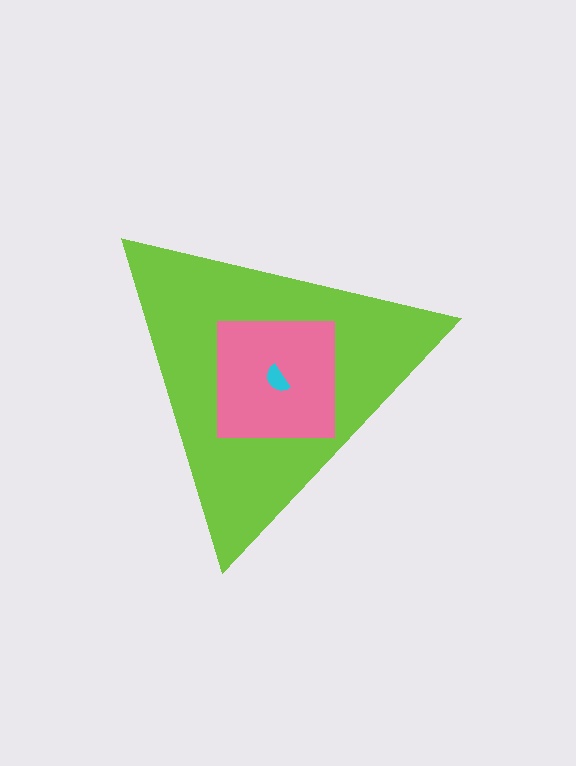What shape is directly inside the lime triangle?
The pink square.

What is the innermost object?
The cyan semicircle.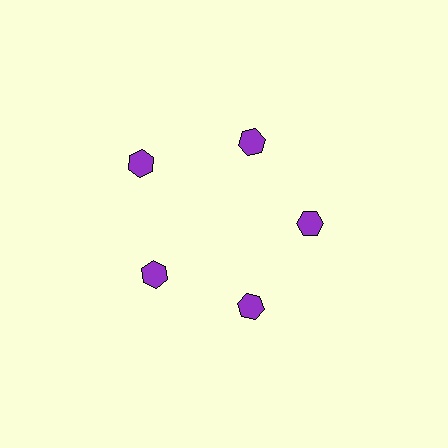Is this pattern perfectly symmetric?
No. The 5 purple hexagons are arranged in a ring, but one element near the 10 o'clock position is pushed outward from the center, breaking the 5-fold rotational symmetry.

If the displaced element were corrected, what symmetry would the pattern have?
It would have 5-fold rotational symmetry — the pattern would map onto itself every 72 degrees.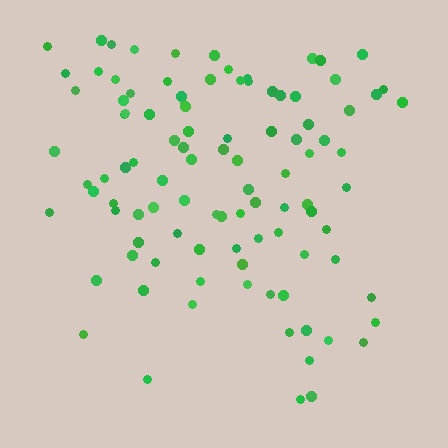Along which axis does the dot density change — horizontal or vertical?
Vertical.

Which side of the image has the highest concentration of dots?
The top.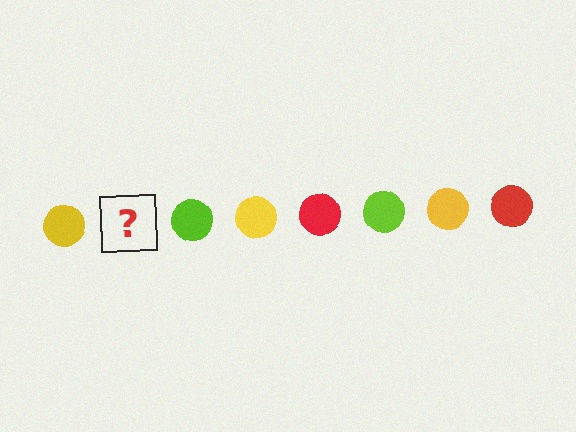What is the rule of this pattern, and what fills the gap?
The rule is that the pattern cycles through yellow, red, lime circles. The gap should be filled with a red circle.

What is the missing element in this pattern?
The missing element is a red circle.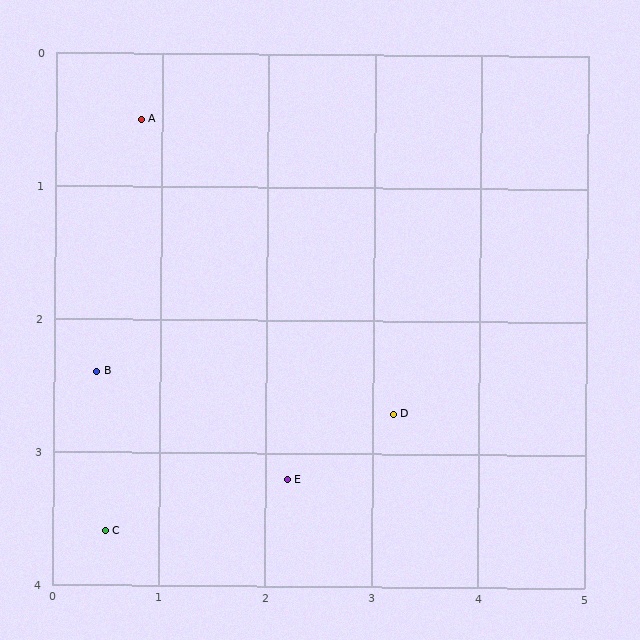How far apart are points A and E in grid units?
Points A and E are about 3.0 grid units apart.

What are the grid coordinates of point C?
Point C is at approximately (0.5, 3.6).